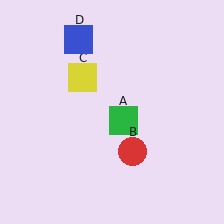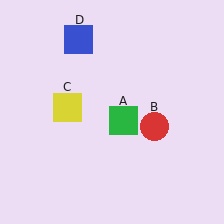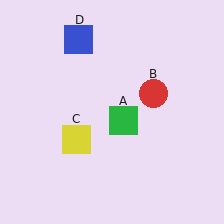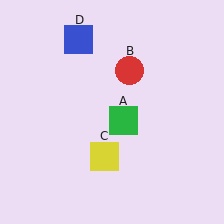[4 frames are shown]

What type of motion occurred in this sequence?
The red circle (object B), yellow square (object C) rotated counterclockwise around the center of the scene.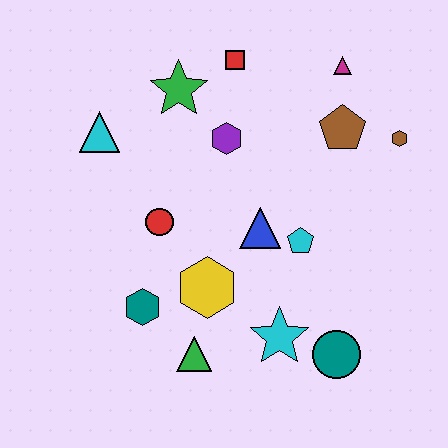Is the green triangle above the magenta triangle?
No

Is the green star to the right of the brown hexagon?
No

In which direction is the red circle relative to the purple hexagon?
The red circle is below the purple hexagon.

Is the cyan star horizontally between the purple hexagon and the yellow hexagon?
No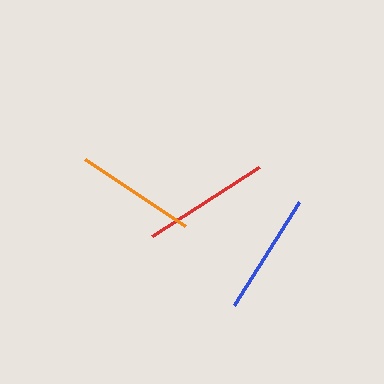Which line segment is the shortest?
The orange line is the shortest at approximately 120 pixels.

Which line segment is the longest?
The red line is the longest at approximately 127 pixels.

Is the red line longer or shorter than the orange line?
The red line is longer than the orange line.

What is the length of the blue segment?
The blue segment is approximately 122 pixels long.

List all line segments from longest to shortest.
From longest to shortest: red, blue, orange.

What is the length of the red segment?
The red segment is approximately 127 pixels long.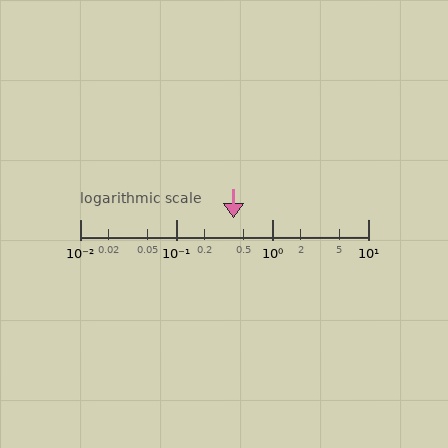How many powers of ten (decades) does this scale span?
The scale spans 3 decades, from 0.01 to 10.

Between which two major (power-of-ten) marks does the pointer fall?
The pointer is between 0.1 and 1.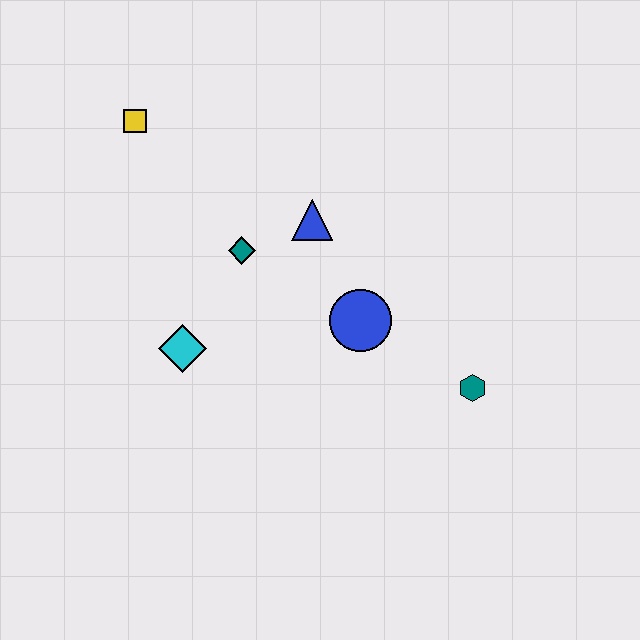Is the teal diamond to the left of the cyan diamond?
No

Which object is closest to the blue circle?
The blue triangle is closest to the blue circle.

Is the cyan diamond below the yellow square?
Yes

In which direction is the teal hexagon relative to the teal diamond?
The teal hexagon is to the right of the teal diamond.